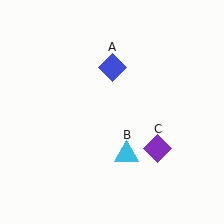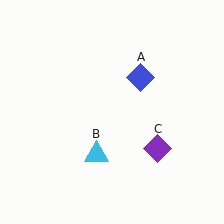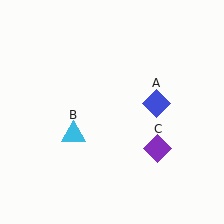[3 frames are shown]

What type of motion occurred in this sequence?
The blue diamond (object A), cyan triangle (object B) rotated clockwise around the center of the scene.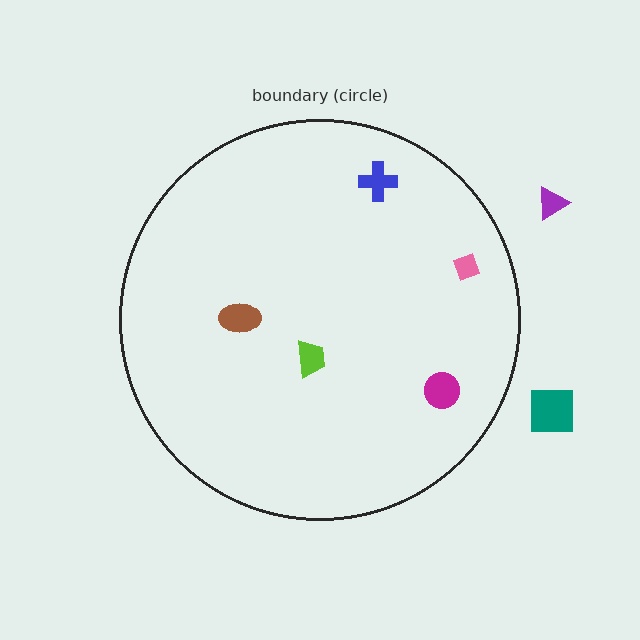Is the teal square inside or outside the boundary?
Outside.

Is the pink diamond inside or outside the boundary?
Inside.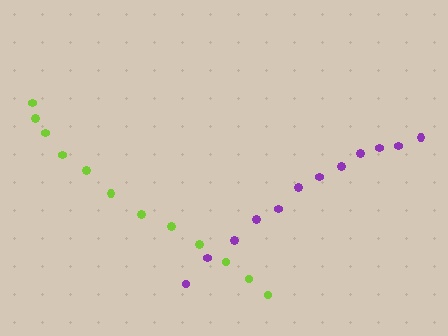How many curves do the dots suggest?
There are 2 distinct paths.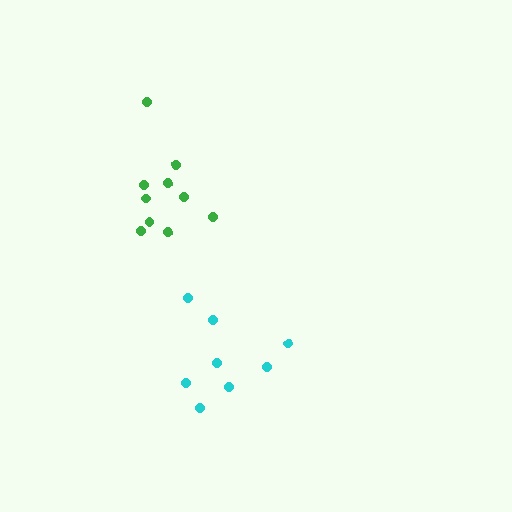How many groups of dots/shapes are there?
There are 2 groups.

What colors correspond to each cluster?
The clusters are colored: green, cyan.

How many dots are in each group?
Group 1: 10 dots, Group 2: 8 dots (18 total).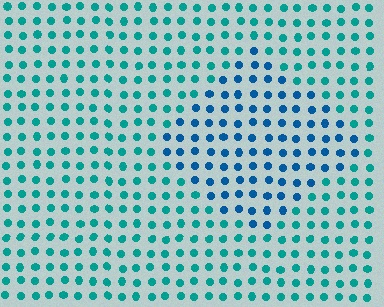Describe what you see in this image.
The image is filled with small teal elements in a uniform arrangement. A diamond-shaped region is visible where the elements are tinted to a slightly different hue, forming a subtle color boundary.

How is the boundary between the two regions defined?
The boundary is defined purely by a slight shift in hue (about 32 degrees). Spacing, size, and orientation are identical on both sides.